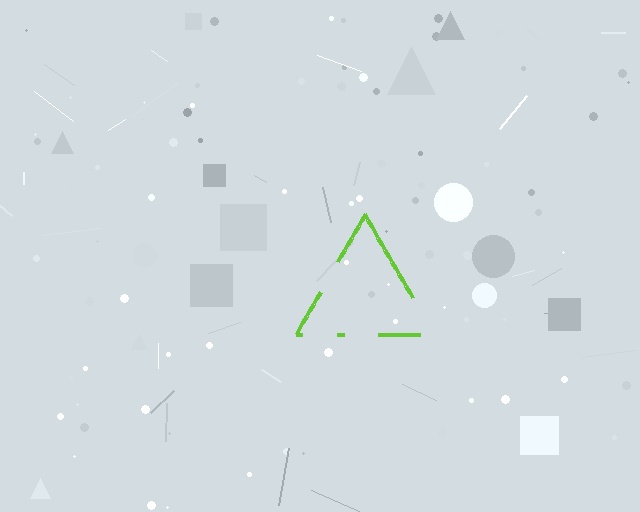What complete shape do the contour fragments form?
The contour fragments form a triangle.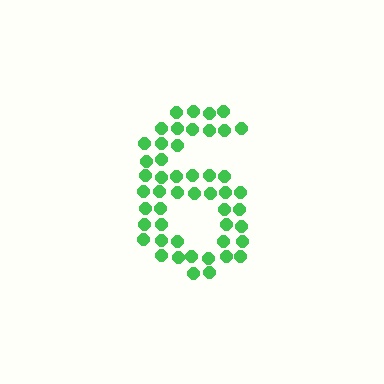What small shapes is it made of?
It is made of small circles.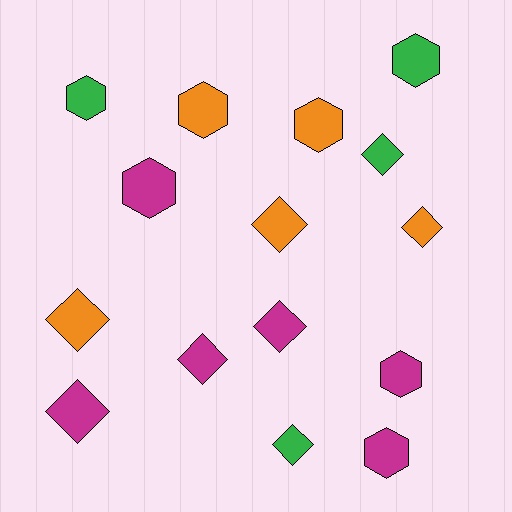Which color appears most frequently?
Magenta, with 6 objects.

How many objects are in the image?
There are 15 objects.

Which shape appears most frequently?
Diamond, with 8 objects.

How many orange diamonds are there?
There are 3 orange diamonds.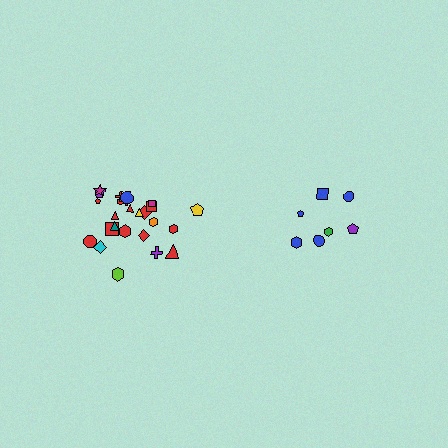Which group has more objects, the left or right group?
The left group.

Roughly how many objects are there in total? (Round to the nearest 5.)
Roughly 30 objects in total.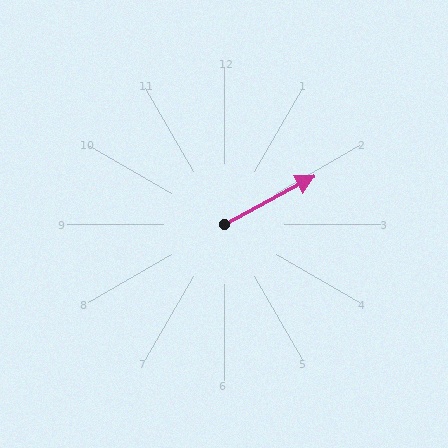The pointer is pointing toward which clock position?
Roughly 2 o'clock.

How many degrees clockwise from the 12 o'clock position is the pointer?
Approximately 62 degrees.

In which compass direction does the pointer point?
Northeast.